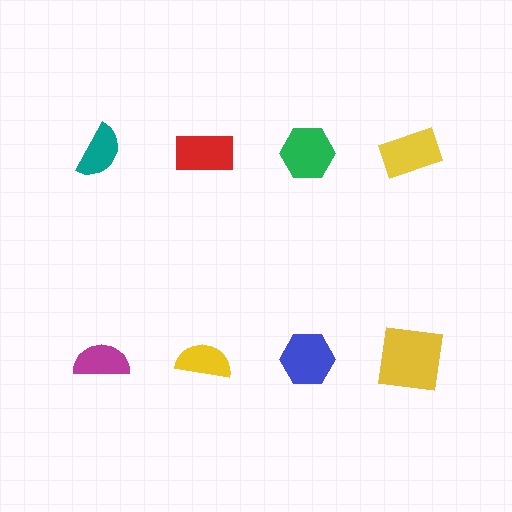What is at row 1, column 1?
A teal semicircle.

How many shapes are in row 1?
4 shapes.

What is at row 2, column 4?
A yellow square.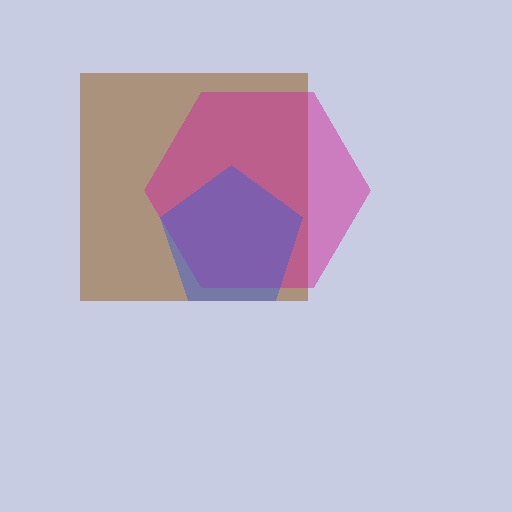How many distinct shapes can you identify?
There are 3 distinct shapes: a brown square, a magenta hexagon, a blue pentagon.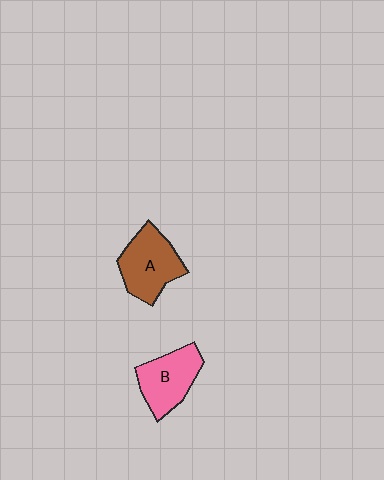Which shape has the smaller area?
Shape B (pink).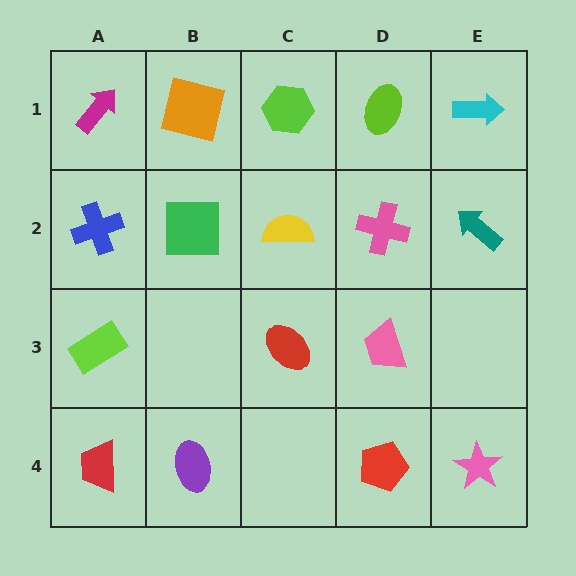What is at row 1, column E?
A cyan arrow.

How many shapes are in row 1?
5 shapes.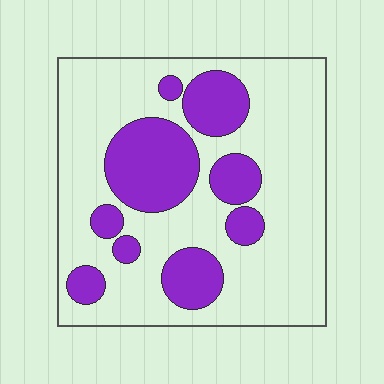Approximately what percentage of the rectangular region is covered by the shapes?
Approximately 30%.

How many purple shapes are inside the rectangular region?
9.